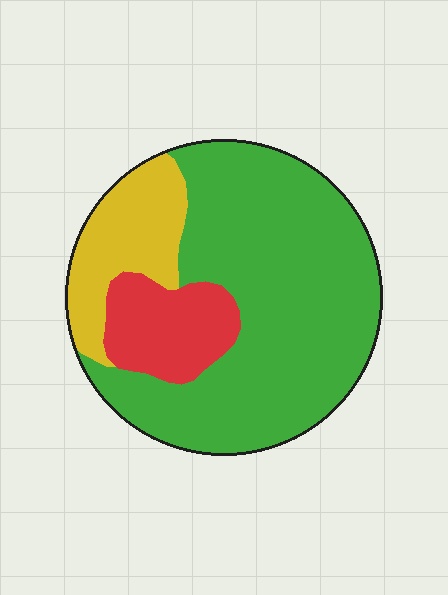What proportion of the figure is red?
Red takes up less than a quarter of the figure.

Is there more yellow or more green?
Green.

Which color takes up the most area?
Green, at roughly 70%.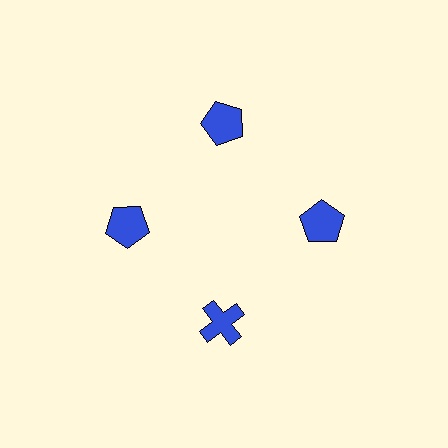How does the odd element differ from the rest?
It has a different shape: cross instead of pentagon.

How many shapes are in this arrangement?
There are 4 shapes arranged in a ring pattern.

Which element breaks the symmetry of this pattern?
The blue cross at roughly the 6 o'clock position breaks the symmetry. All other shapes are blue pentagons.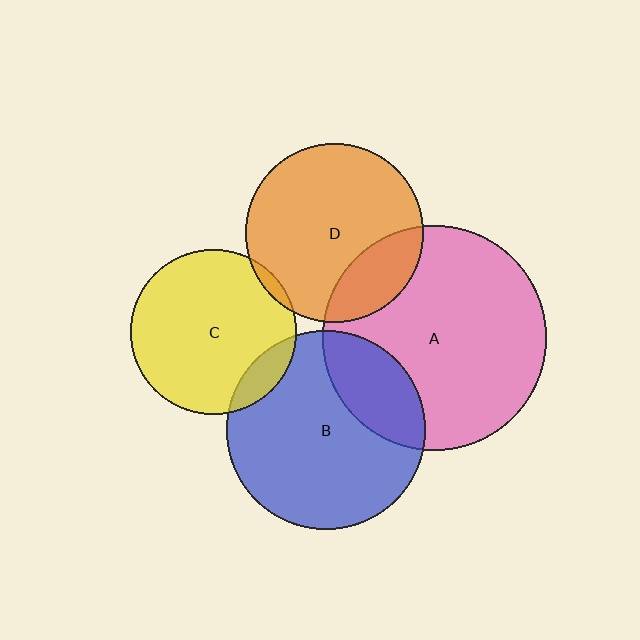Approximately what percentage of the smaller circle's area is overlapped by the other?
Approximately 25%.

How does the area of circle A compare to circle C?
Approximately 1.8 times.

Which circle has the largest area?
Circle A (pink).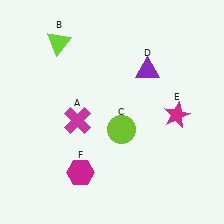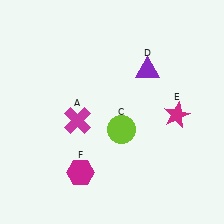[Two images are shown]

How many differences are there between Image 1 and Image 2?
There is 1 difference between the two images.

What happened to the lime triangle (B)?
The lime triangle (B) was removed in Image 2. It was in the top-left area of Image 1.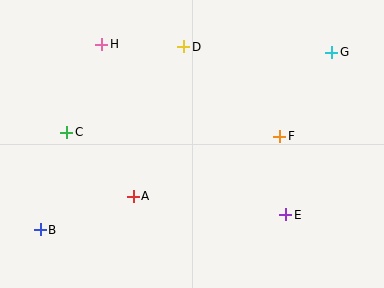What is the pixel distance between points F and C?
The distance between F and C is 213 pixels.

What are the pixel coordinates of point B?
Point B is at (40, 230).